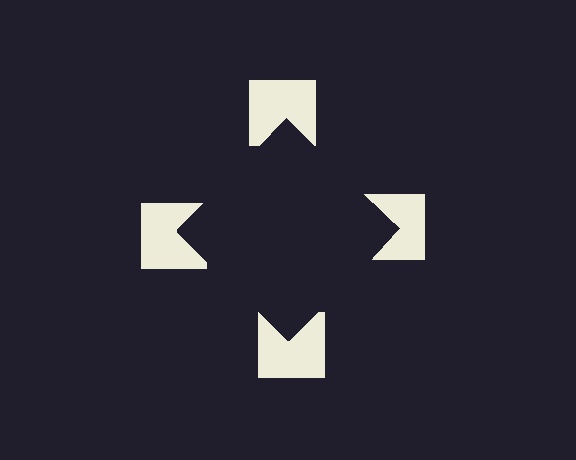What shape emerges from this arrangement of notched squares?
An illusory square — its edges are inferred from the aligned wedge cuts in the notched squares, not physically drawn.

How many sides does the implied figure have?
4 sides.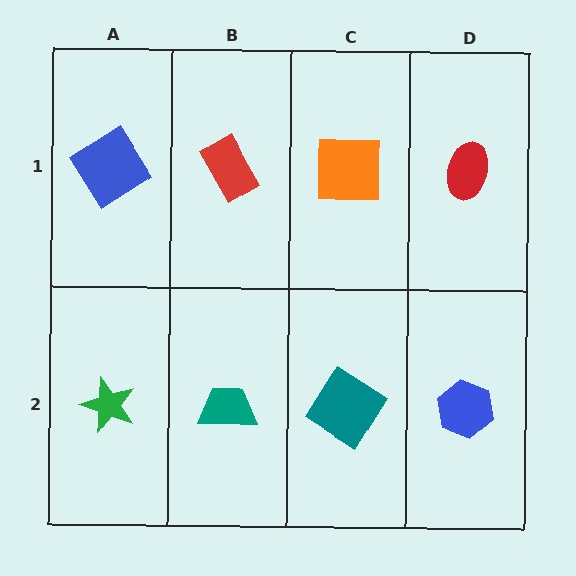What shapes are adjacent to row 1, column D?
A blue hexagon (row 2, column D), an orange square (row 1, column C).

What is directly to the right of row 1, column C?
A red ellipse.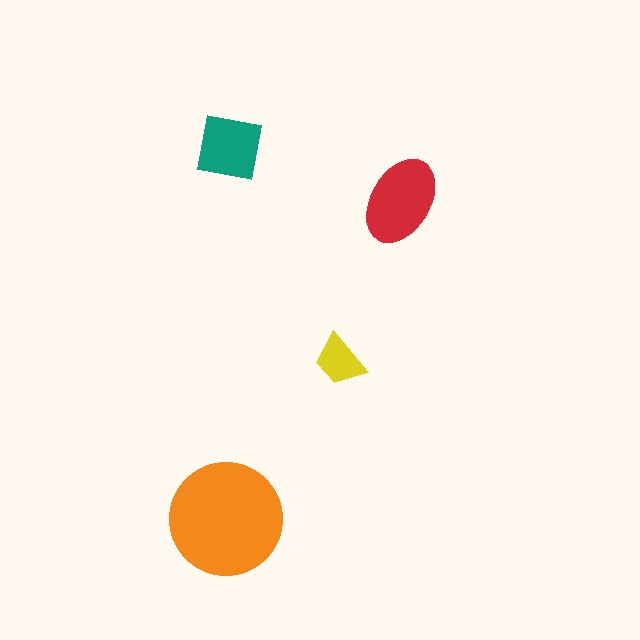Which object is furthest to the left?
The orange circle is leftmost.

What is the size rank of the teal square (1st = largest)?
3rd.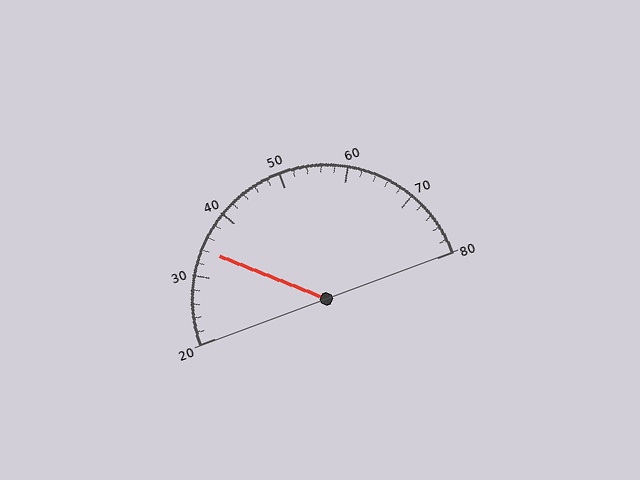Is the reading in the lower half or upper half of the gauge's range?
The reading is in the lower half of the range (20 to 80).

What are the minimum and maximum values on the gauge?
The gauge ranges from 20 to 80.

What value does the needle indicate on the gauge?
The needle indicates approximately 34.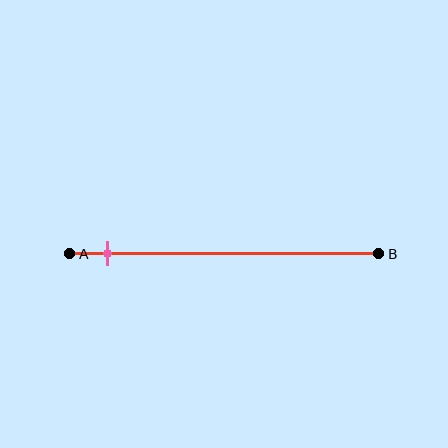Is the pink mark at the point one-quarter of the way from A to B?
No, the mark is at about 10% from A, not at the 25% one-quarter point.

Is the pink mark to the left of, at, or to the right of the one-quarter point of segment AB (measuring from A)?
The pink mark is to the left of the one-quarter point of segment AB.